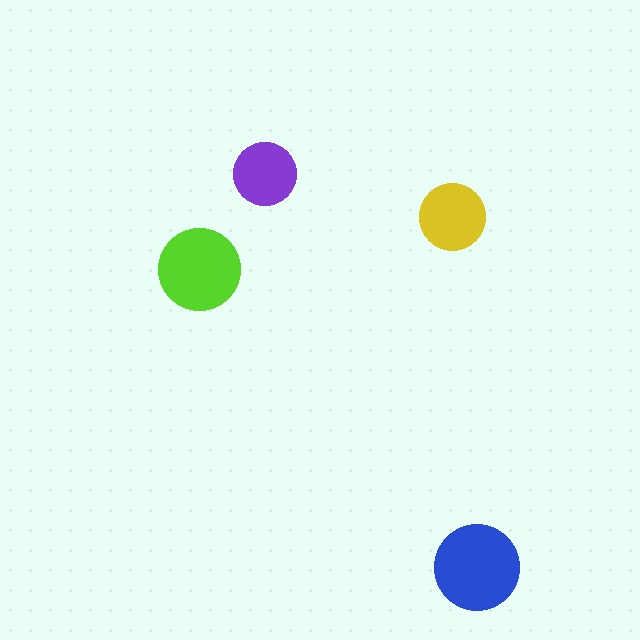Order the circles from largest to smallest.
the blue one, the lime one, the yellow one, the purple one.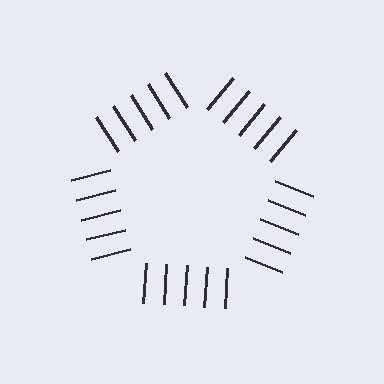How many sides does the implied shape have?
5 sides — the line-ends trace a pentagon.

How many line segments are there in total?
25 — 5 along each of the 5 edges.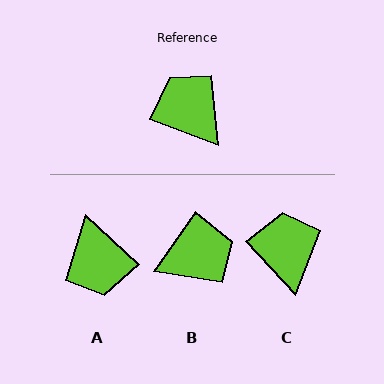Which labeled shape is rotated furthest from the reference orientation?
A, about 158 degrees away.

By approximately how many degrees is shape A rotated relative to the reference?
Approximately 158 degrees counter-clockwise.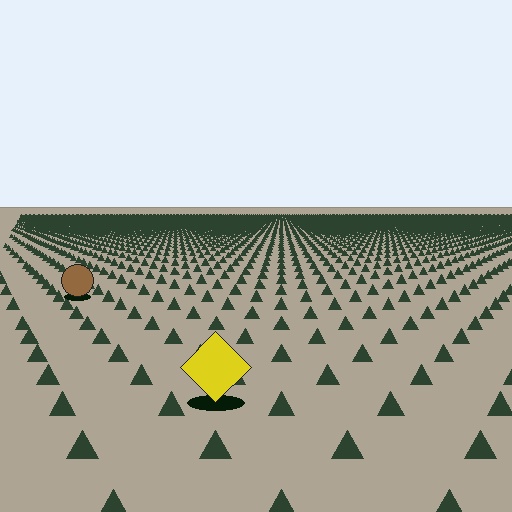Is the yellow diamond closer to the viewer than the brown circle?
Yes. The yellow diamond is closer — you can tell from the texture gradient: the ground texture is coarser near it.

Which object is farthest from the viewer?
The brown circle is farthest from the viewer. It appears smaller and the ground texture around it is denser.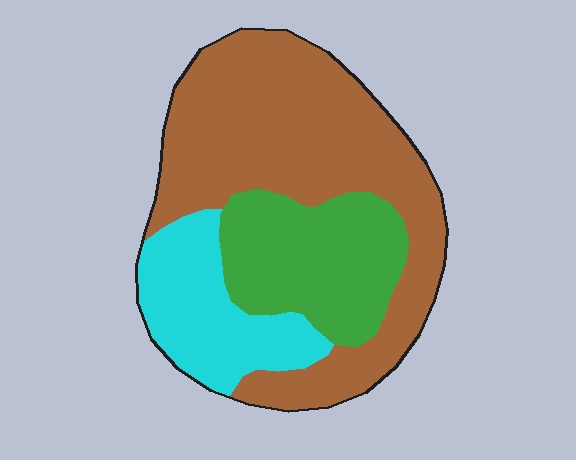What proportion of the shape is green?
Green takes up about one quarter (1/4) of the shape.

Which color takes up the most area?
Brown, at roughly 55%.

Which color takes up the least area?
Cyan, at roughly 20%.